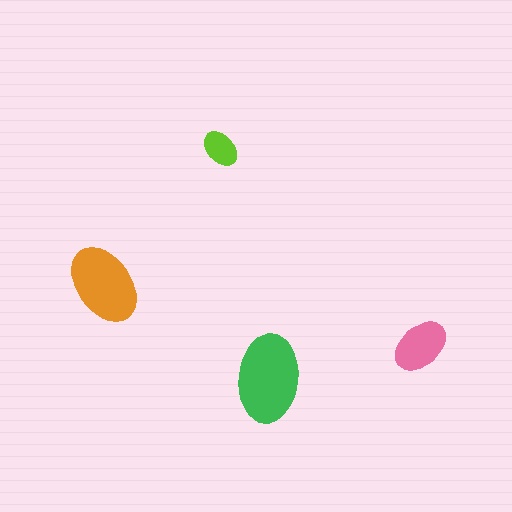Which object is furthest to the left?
The orange ellipse is leftmost.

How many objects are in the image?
There are 4 objects in the image.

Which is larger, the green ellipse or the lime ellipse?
The green one.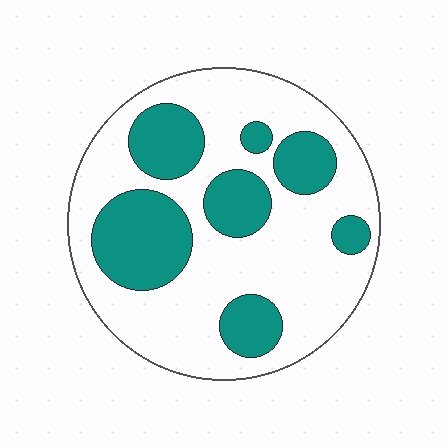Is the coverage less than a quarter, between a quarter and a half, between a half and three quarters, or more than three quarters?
Between a quarter and a half.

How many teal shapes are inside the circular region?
7.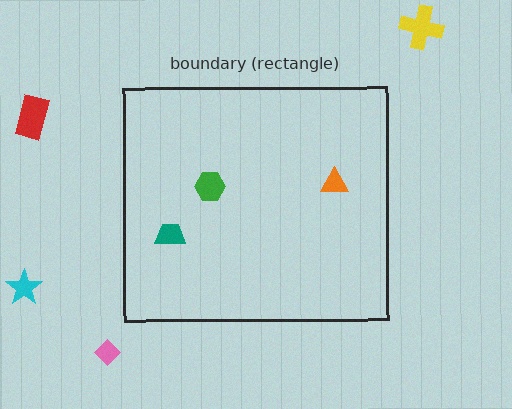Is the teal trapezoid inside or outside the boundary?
Inside.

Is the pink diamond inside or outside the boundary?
Outside.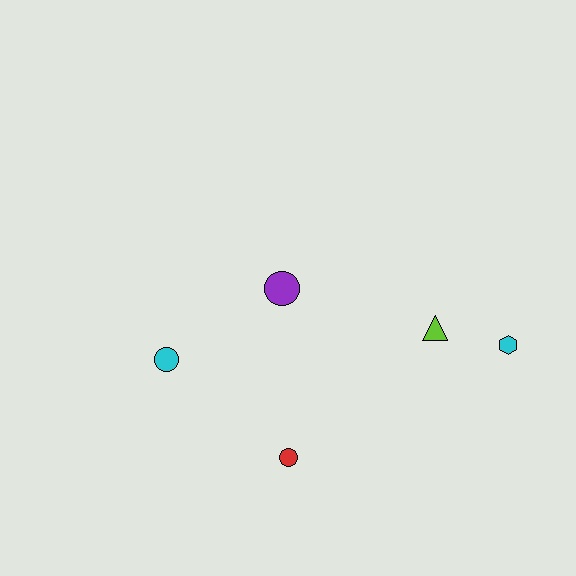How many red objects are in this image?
There is 1 red object.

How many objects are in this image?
There are 5 objects.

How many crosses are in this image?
There are no crosses.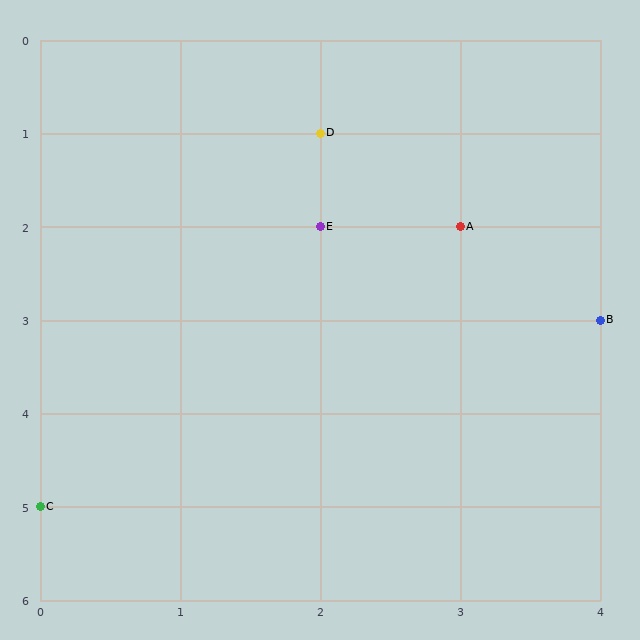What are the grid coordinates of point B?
Point B is at grid coordinates (4, 3).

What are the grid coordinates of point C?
Point C is at grid coordinates (0, 5).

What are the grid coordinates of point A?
Point A is at grid coordinates (3, 2).